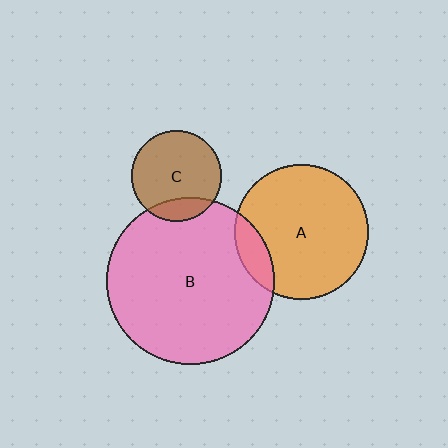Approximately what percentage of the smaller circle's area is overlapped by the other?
Approximately 15%.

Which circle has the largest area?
Circle B (pink).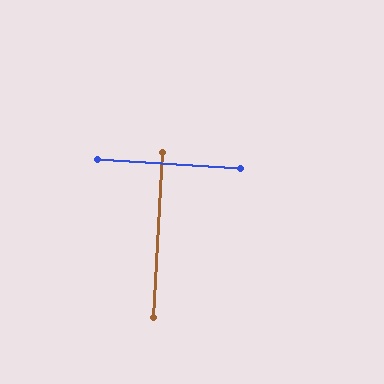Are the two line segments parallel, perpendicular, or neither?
Perpendicular — they meet at approximately 89°.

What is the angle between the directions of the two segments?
Approximately 89 degrees.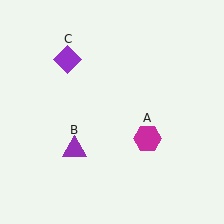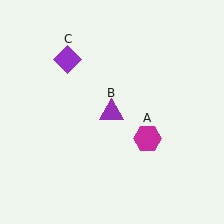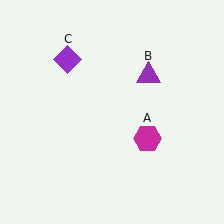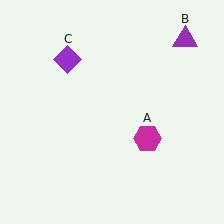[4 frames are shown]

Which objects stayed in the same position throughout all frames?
Magenta hexagon (object A) and purple diamond (object C) remained stationary.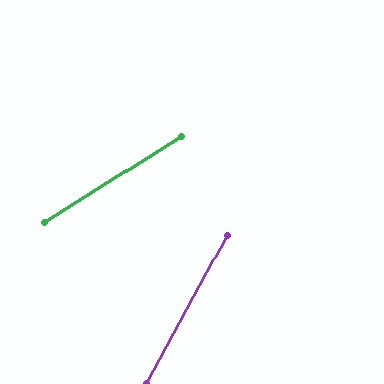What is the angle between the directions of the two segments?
Approximately 29 degrees.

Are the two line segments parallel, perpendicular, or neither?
Neither parallel nor perpendicular — they differ by about 29°.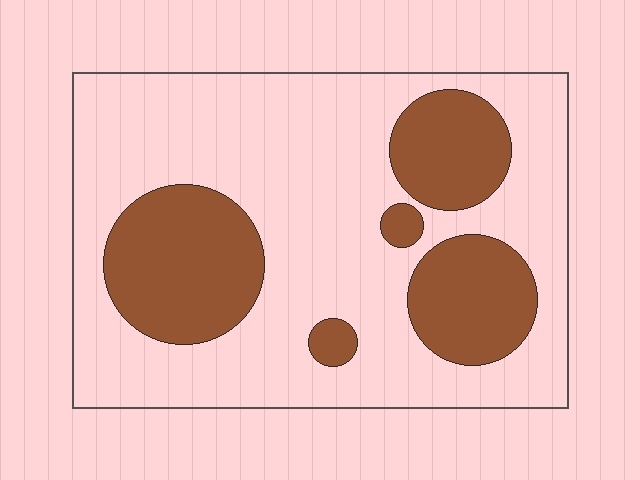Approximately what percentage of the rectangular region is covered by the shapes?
Approximately 30%.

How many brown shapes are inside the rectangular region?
5.